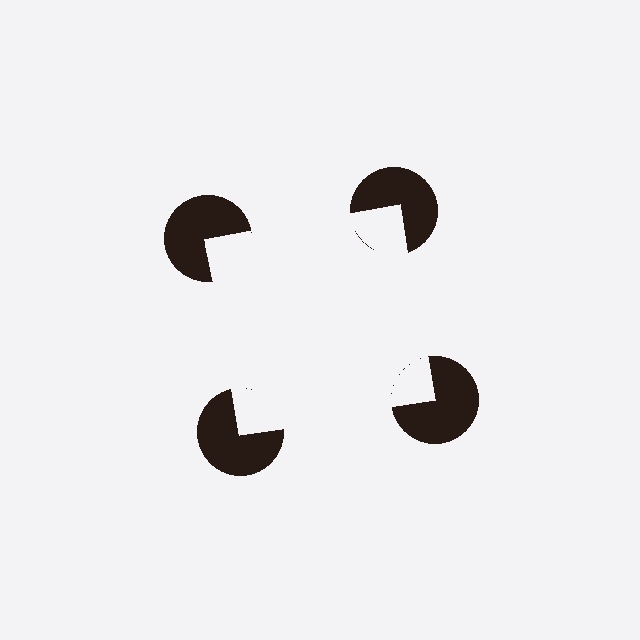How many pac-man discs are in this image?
There are 4 — one at each vertex of the illusory square.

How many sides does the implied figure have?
4 sides.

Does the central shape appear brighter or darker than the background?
It typically appears slightly brighter than the background, even though no actual brightness change is drawn.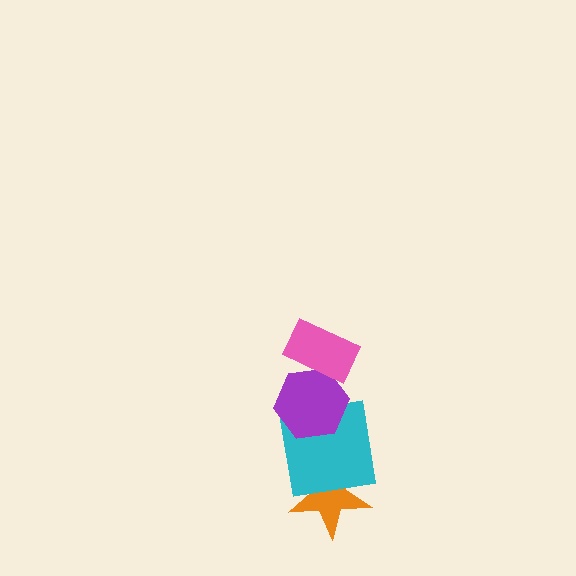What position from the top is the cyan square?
The cyan square is 3rd from the top.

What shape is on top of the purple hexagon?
The pink rectangle is on top of the purple hexagon.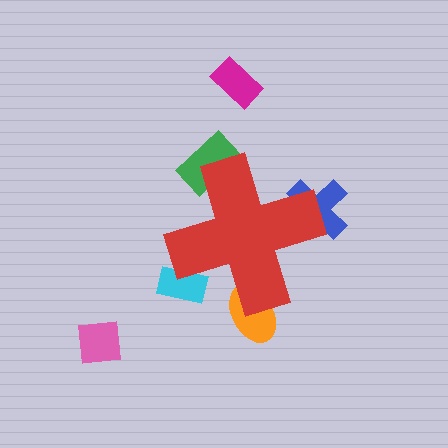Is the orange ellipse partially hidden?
Yes, the orange ellipse is partially hidden behind the red cross.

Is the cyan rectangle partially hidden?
Yes, the cyan rectangle is partially hidden behind the red cross.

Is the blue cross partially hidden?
Yes, the blue cross is partially hidden behind the red cross.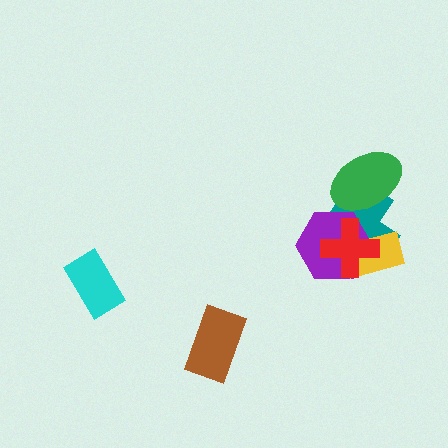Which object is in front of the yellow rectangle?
The red cross is in front of the yellow rectangle.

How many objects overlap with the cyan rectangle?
0 objects overlap with the cyan rectangle.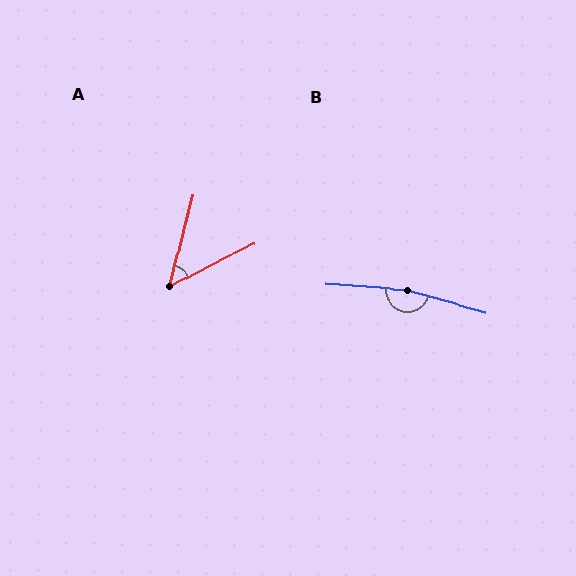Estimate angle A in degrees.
Approximately 49 degrees.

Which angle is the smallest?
A, at approximately 49 degrees.